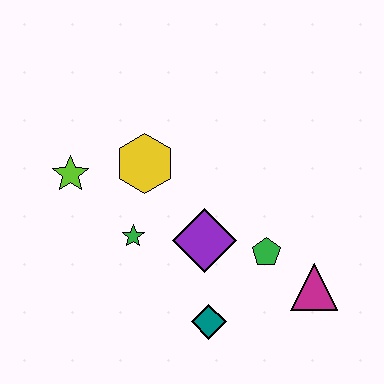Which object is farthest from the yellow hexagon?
The magenta triangle is farthest from the yellow hexagon.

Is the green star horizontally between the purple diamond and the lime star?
Yes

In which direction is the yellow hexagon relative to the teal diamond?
The yellow hexagon is above the teal diamond.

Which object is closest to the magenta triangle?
The green pentagon is closest to the magenta triangle.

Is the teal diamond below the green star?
Yes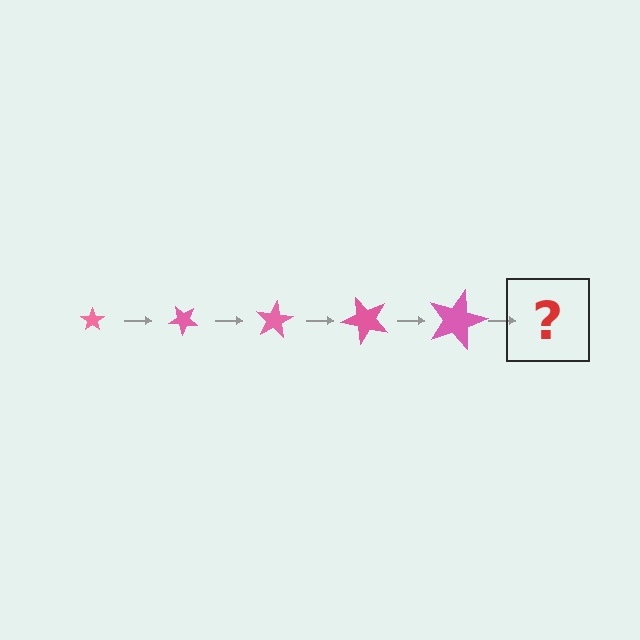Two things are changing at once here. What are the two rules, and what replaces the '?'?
The two rules are that the star grows larger each step and it rotates 40 degrees each step. The '?' should be a star, larger than the previous one and rotated 200 degrees from the start.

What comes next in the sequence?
The next element should be a star, larger than the previous one and rotated 200 degrees from the start.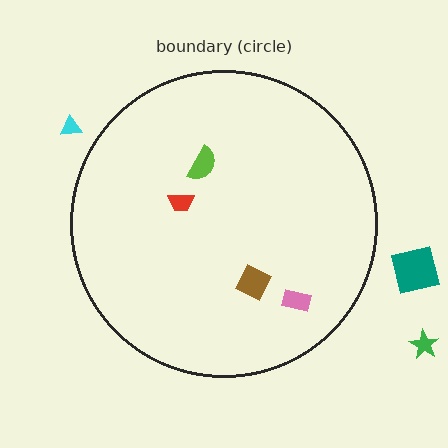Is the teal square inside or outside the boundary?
Outside.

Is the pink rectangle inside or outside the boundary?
Inside.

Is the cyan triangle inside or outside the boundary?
Outside.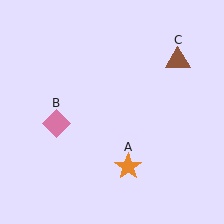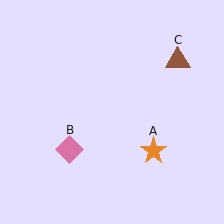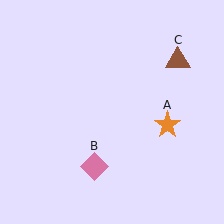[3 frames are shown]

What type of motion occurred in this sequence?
The orange star (object A), pink diamond (object B) rotated counterclockwise around the center of the scene.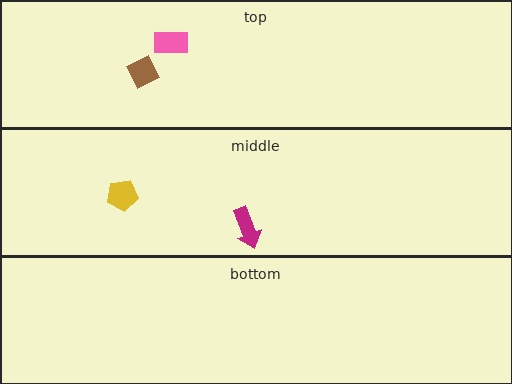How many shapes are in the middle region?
2.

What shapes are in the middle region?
The yellow pentagon, the magenta arrow.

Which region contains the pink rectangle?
The top region.